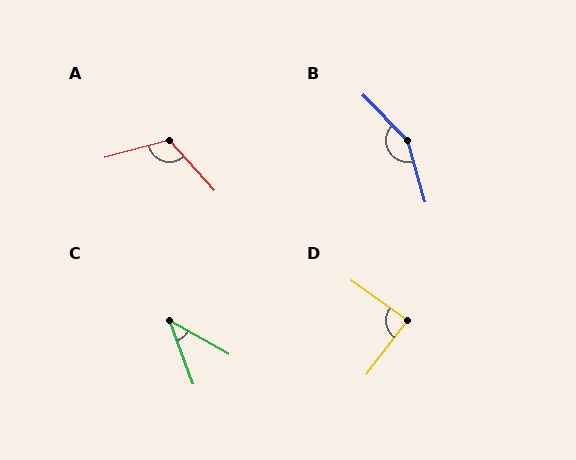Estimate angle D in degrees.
Approximately 88 degrees.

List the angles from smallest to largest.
C (41°), D (88°), A (117°), B (151°).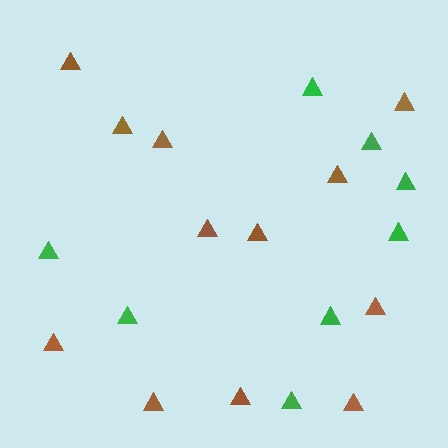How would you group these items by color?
There are 2 groups: one group of brown triangles (12) and one group of green triangles (8).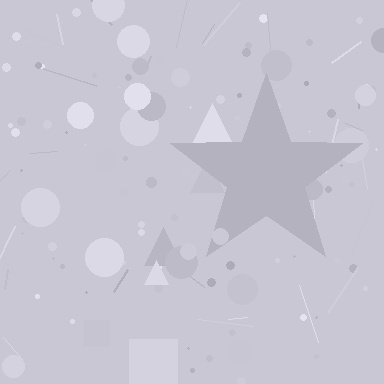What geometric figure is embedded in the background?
A star is embedded in the background.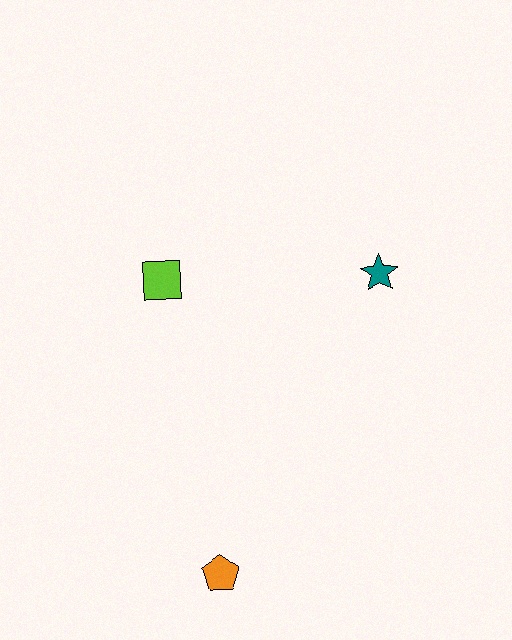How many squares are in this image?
There is 1 square.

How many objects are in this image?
There are 3 objects.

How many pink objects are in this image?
There are no pink objects.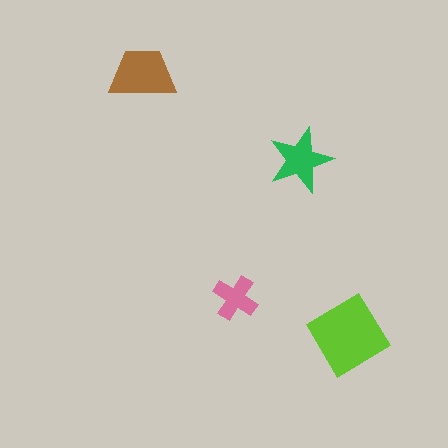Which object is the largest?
The lime diamond.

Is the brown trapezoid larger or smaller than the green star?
Larger.